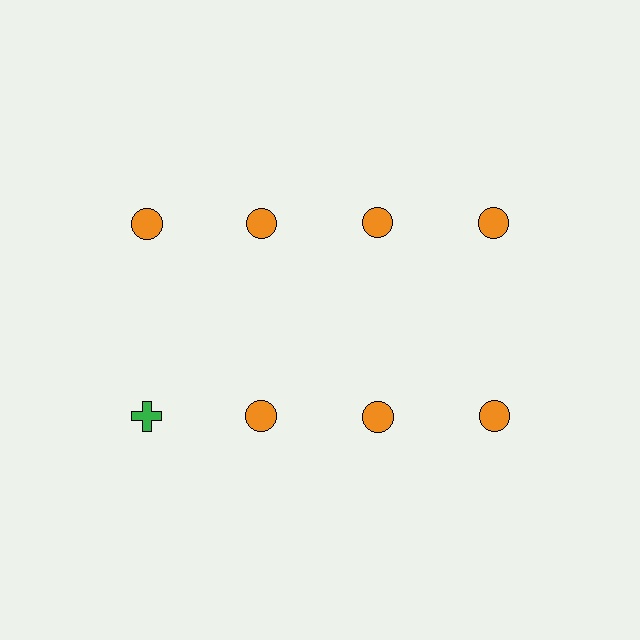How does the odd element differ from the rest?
It differs in both color (green instead of orange) and shape (cross instead of circle).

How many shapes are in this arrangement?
There are 8 shapes arranged in a grid pattern.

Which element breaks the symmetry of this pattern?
The green cross in the second row, leftmost column breaks the symmetry. All other shapes are orange circles.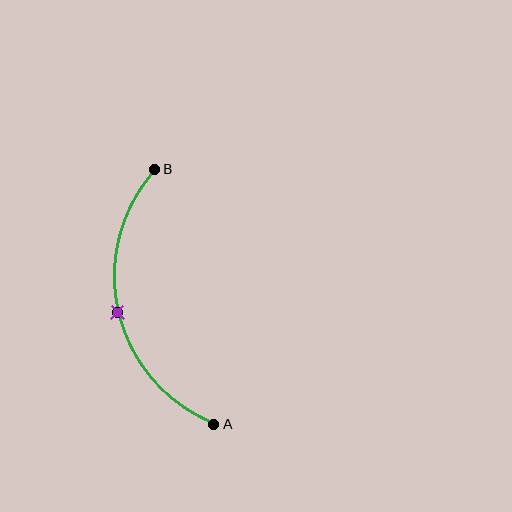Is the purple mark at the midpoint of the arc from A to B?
Yes. The purple mark lies on the arc at equal arc-length from both A and B — it is the arc midpoint.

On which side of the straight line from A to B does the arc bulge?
The arc bulges to the left of the straight line connecting A and B.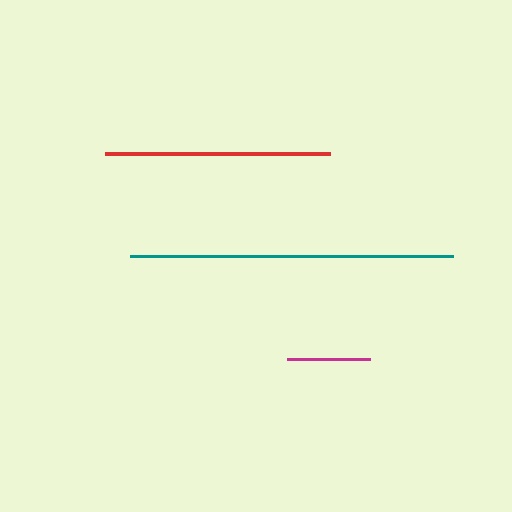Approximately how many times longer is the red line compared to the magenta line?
The red line is approximately 2.7 times the length of the magenta line.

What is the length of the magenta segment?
The magenta segment is approximately 83 pixels long.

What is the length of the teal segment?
The teal segment is approximately 322 pixels long.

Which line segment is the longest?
The teal line is the longest at approximately 322 pixels.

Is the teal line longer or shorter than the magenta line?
The teal line is longer than the magenta line.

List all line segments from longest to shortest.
From longest to shortest: teal, red, magenta.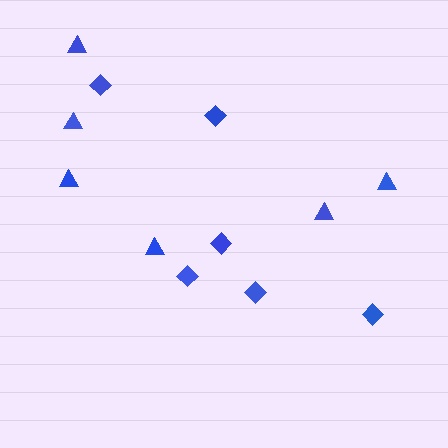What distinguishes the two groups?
There are 2 groups: one group of triangles (6) and one group of diamonds (6).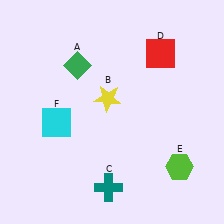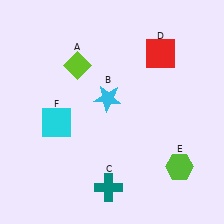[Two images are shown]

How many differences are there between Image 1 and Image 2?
There are 2 differences between the two images.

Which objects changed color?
A changed from green to lime. B changed from yellow to cyan.